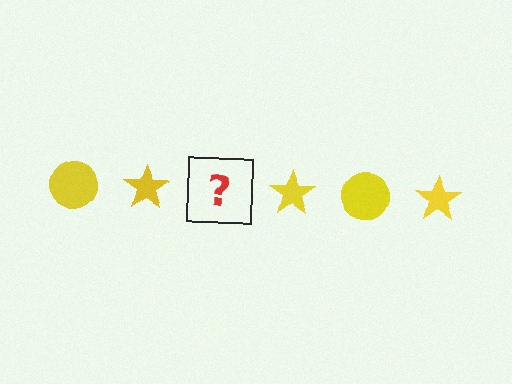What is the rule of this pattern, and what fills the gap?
The rule is that the pattern cycles through circle, star shapes in yellow. The gap should be filled with a yellow circle.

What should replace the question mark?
The question mark should be replaced with a yellow circle.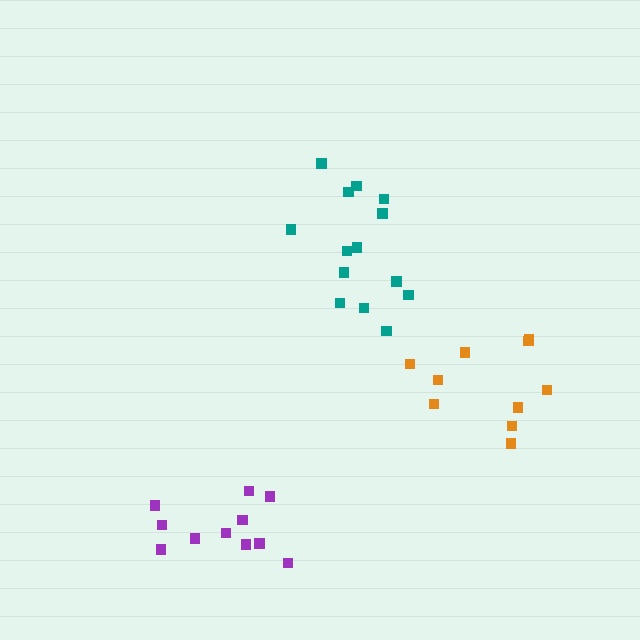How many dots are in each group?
Group 1: 11 dots, Group 2: 14 dots, Group 3: 10 dots (35 total).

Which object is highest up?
The teal cluster is topmost.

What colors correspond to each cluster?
The clusters are colored: purple, teal, orange.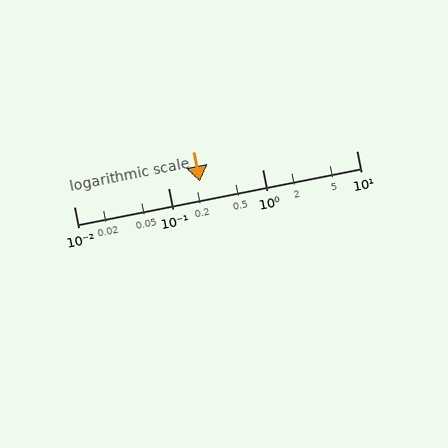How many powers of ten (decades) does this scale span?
The scale spans 3 decades, from 0.01 to 10.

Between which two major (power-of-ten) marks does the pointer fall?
The pointer is between 0.1 and 1.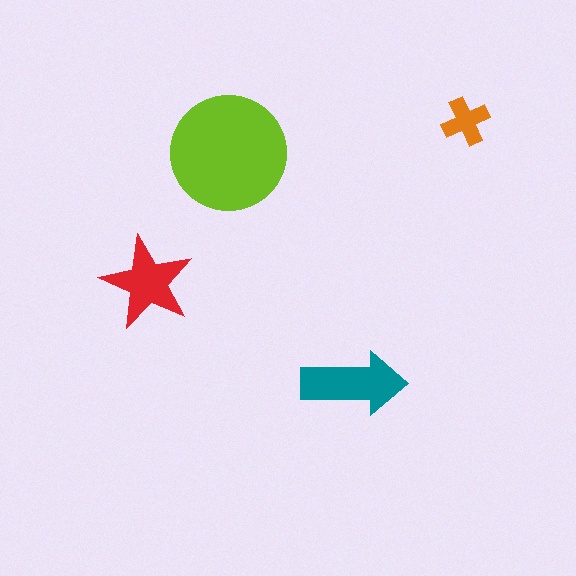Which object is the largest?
The lime circle.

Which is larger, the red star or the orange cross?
The red star.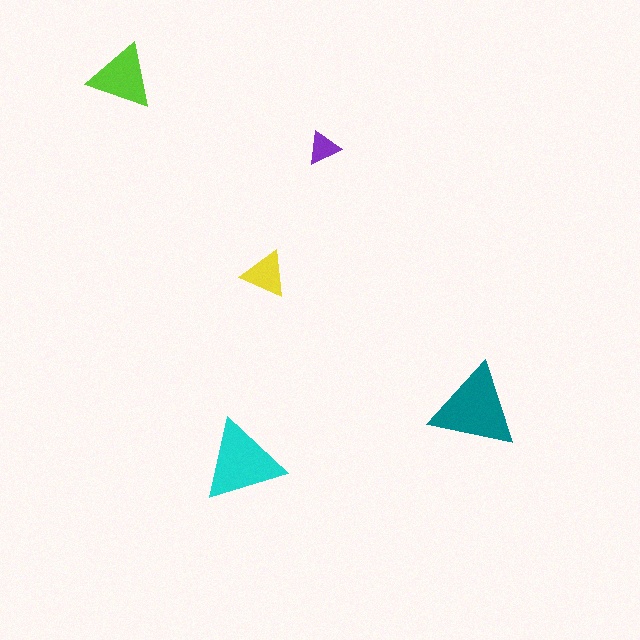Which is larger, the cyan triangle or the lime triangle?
The cyan one.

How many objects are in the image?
There are 5 objects in the image.